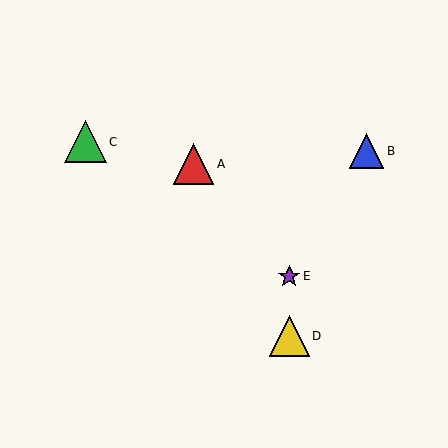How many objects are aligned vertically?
2 objects (D, E) are aligned vertically.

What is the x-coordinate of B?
Object B is at x≈367.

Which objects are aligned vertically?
Objects D, E are aligned vertically.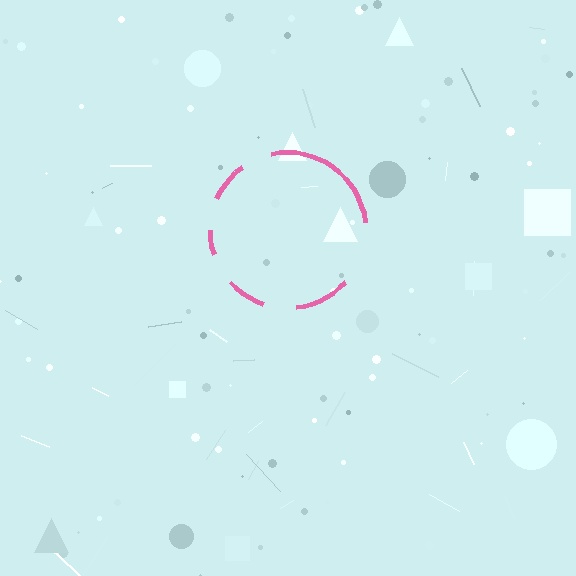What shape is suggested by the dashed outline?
The dashed outline suggests a circle.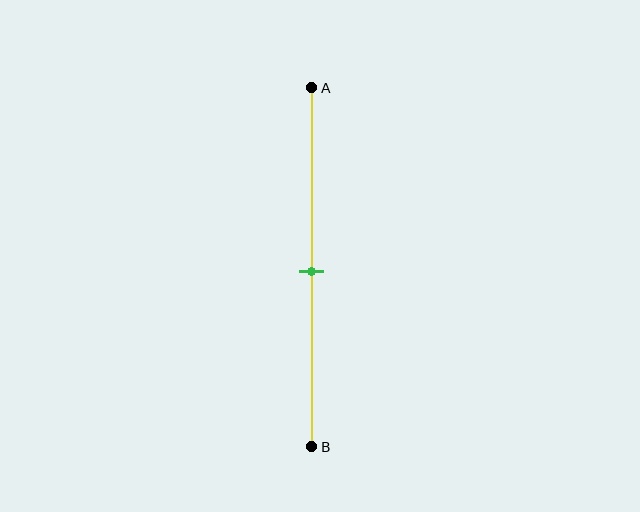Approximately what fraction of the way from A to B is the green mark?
The green mark is approximately 50% of the way from A to B.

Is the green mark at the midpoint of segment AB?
Yes, the mark is approximately at the midpoint.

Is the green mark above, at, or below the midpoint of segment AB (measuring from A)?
The green mark is approximately at the midpoint of segment AB.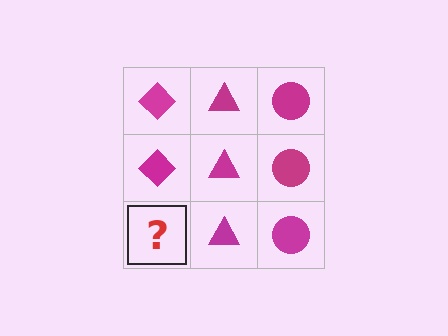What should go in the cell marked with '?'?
The missing cell should contain a magenta diamond.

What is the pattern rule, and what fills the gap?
The rule is that each column has a consistent shape. The gap should be filled with a magenta diamond.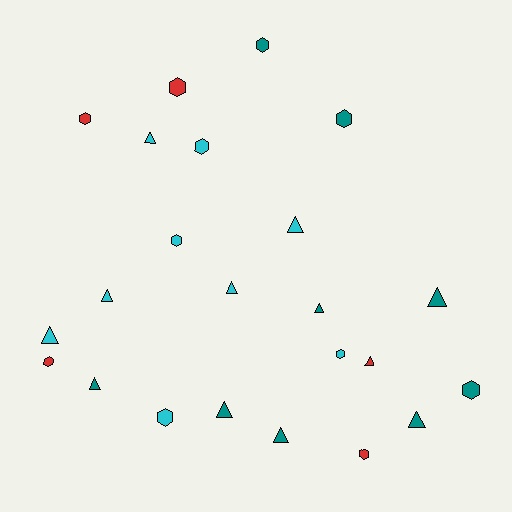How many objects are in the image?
There are 23 objects.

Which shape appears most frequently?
Triangle, with 12 objects.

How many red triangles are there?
There is 1 red triangle.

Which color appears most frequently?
Teal, with 9 objects.